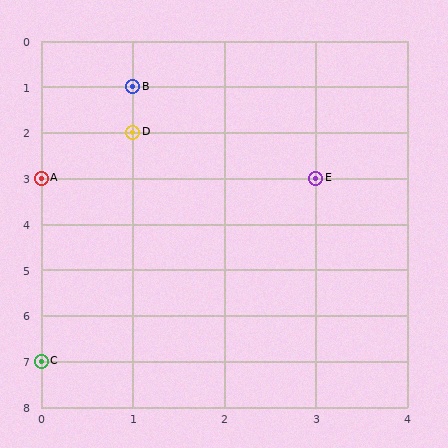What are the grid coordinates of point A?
Point A is at grid coordinates (0, 3).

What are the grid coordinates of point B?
Point B is at grid coordinates (1, 1).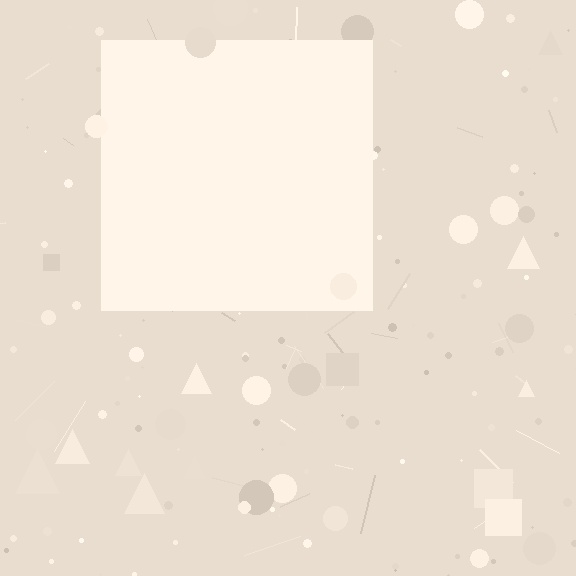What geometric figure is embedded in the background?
A square is embedded in the background.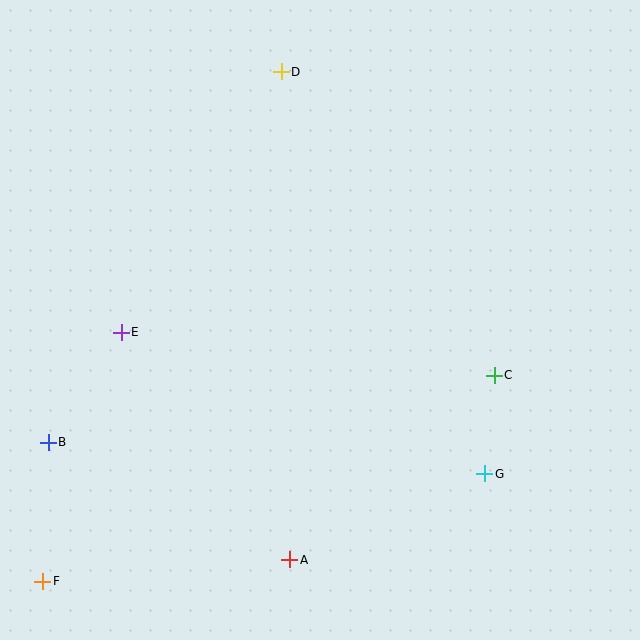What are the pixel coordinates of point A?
Point A is at (290, 560).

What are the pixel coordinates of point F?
Point F is at (43, 581).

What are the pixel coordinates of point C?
Point C is at (494, 375).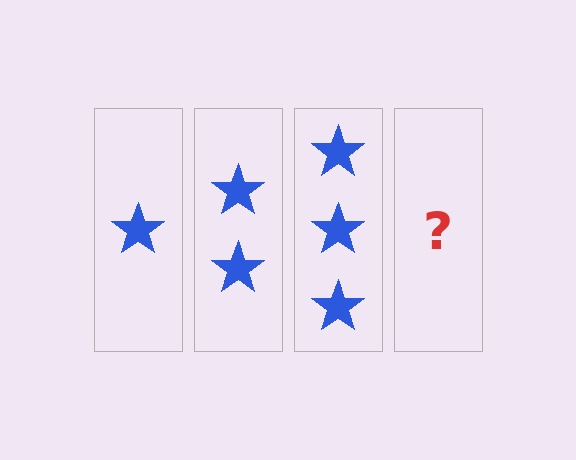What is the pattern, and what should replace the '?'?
The pattern is that each step adds one more star. The '?' should be 4 stars.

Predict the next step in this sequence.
The next step is 4 stars.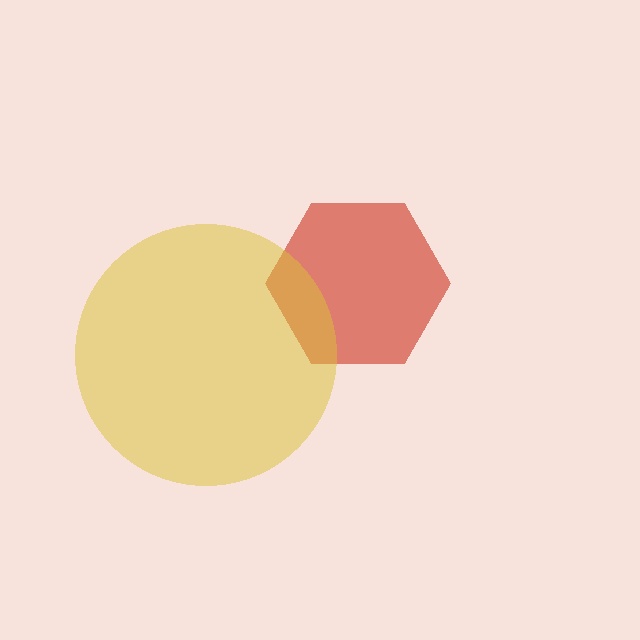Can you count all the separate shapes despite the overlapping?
Yes, there are 2 separate shapes.